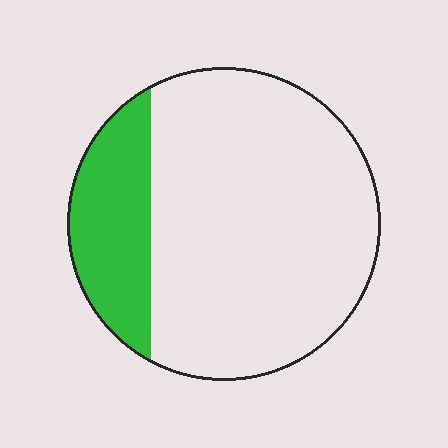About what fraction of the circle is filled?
About one fifth (1/5).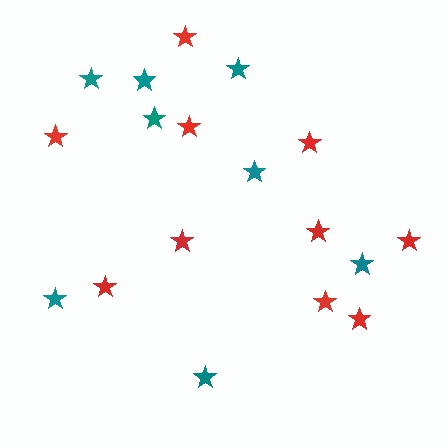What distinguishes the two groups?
There are 2 groups: one group of red stars (10) and one group of teal stars (8).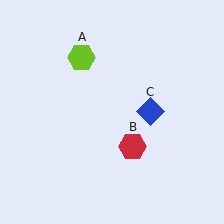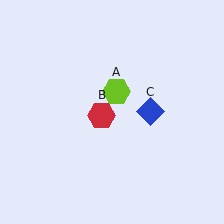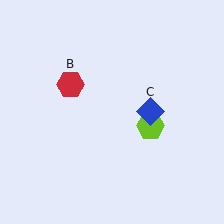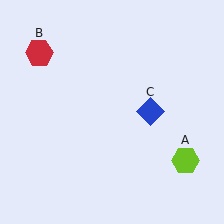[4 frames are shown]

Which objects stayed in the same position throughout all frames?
Blue diamond (object C) remained stationary.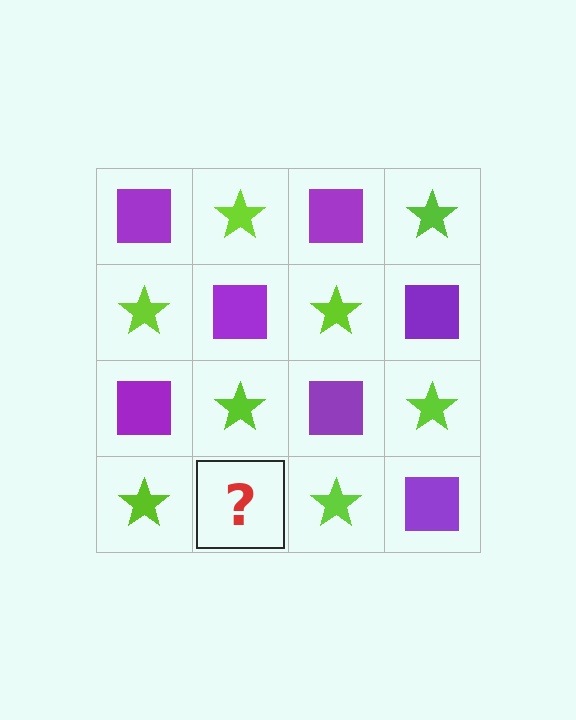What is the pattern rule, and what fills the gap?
The rule is that it alternates purple square and lime star in a checkerboard pattern. The gap should be filled with a purple square.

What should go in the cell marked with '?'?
The missing cell should contain a purple square.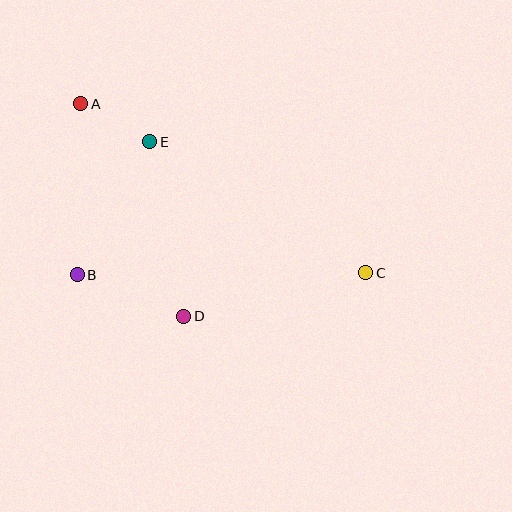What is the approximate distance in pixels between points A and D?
The distance between A and D is approximately 236 pixels.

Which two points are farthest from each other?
Points A and C are farthest from each other.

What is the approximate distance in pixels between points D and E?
The distance between D and E is approximately 178 pixels.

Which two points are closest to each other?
Points A and E are closest to each other.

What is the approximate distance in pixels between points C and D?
The distance between C and D is approximately 187 pixels.